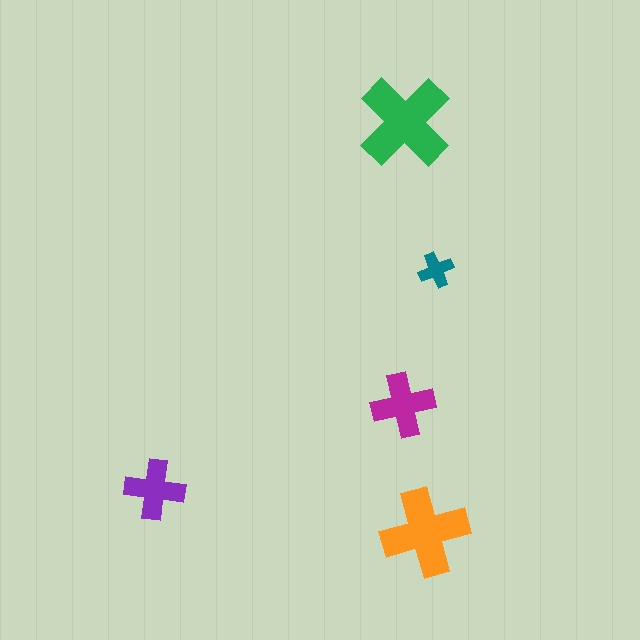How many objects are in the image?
There are 5 objects in the image.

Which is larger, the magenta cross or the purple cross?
The magenta one.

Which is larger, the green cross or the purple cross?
The green one.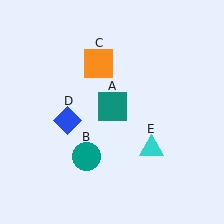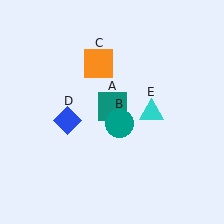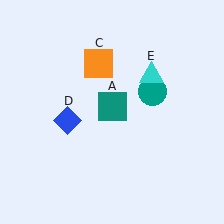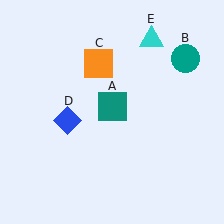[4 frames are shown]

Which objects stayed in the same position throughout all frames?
Teal square (object A) and orange square (object C) and blue diamond (object D) remained stationary.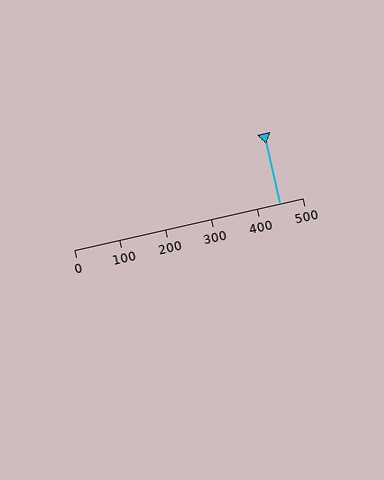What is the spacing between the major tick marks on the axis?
The major ticks are spaced 100 apart.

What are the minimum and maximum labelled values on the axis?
The axis runs from 0 to 500.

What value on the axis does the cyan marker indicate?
The marker indicates approximately 450.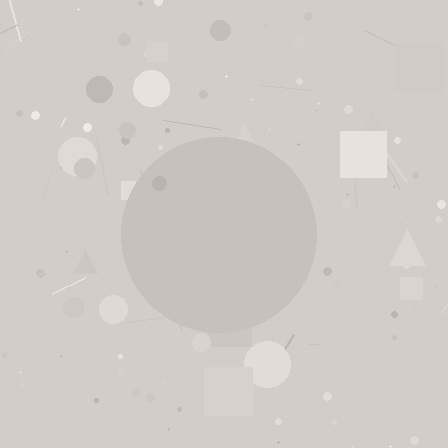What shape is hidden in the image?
A circle is hidden in the image.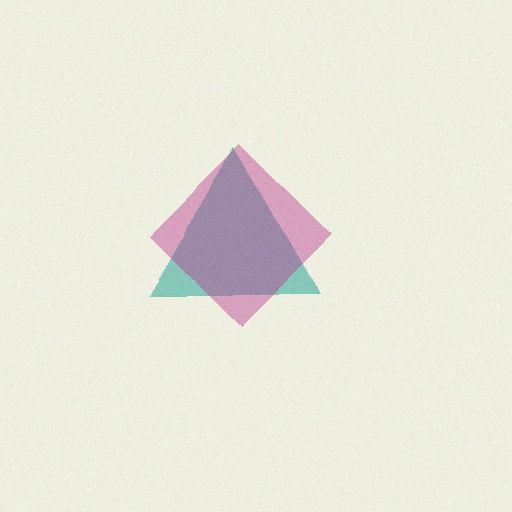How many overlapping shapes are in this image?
There are 2 overlapping shapes in the image.